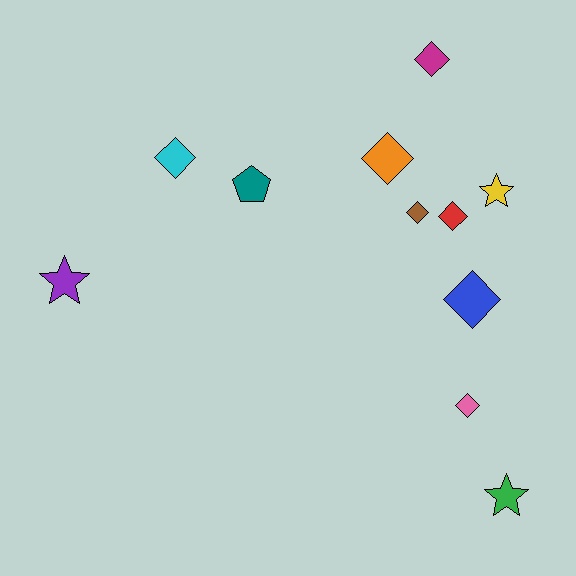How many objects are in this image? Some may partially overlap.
There are 11 objects.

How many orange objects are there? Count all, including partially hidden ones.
There is 1 orange object.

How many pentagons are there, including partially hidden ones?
There is 1 pentagon.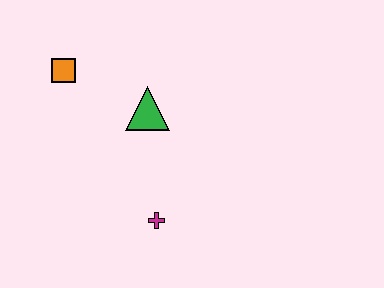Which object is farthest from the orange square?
The magenta cross is farthest from the orange square.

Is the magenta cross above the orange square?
No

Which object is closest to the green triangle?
The orange square is closest to the green triangle.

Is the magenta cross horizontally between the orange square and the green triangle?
No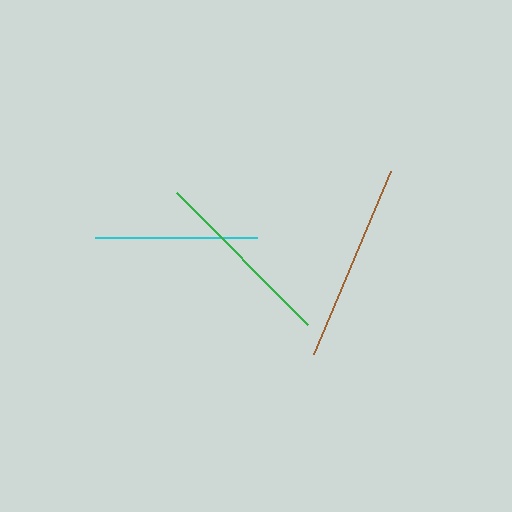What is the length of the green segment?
The green segment is approximately 186 pixels long.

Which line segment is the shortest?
The cyan line is the shortest at approximately 162 pixels.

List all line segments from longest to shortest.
From longest to shortest: brown, green, cyan.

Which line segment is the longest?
The brown line is the longest at approximately 199 pixels.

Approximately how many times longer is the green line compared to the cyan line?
The green line is approximately 1.1 times the length of the cyan line.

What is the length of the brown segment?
The brown segment is approximately 199 pixels long.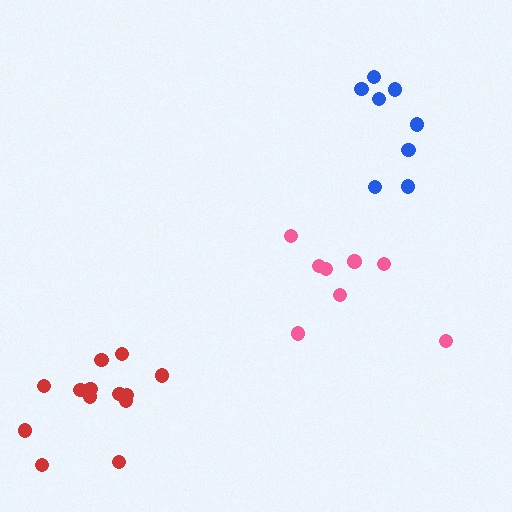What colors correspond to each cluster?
The clusters are colored: pink, red, blue.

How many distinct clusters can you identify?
There are 3 distinct clusters.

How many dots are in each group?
Group 1: 8 dots, Group 2: 13 dots, Group 3: 8 dots (29 total).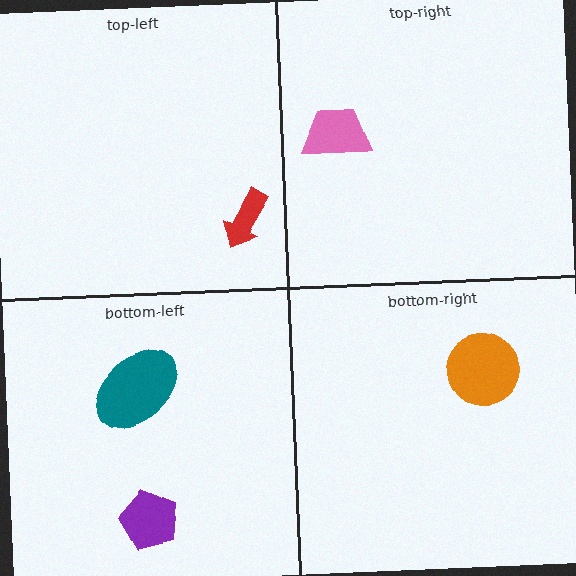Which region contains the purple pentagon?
The bottom-left region.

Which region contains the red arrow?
The top-left region.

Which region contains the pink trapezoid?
The top-right region.